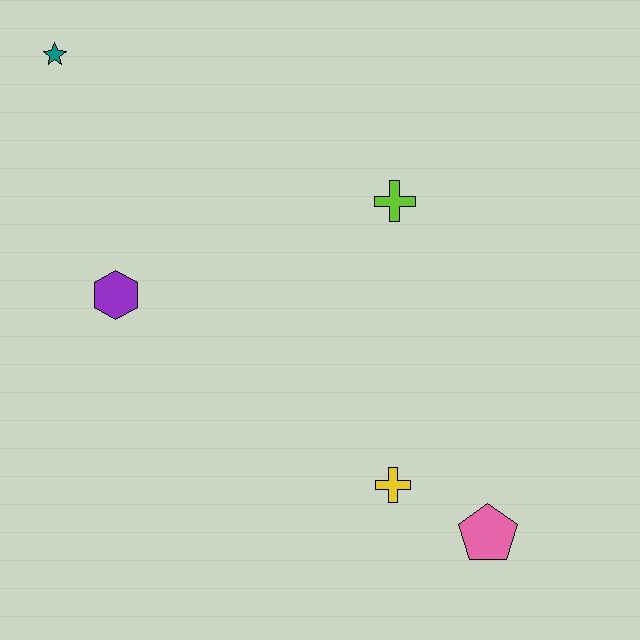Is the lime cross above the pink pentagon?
Yes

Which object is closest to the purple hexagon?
The teal star is closest to the purple hexagon.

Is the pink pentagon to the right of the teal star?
Yes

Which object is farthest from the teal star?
The pink pentagon is farthest from the teal star.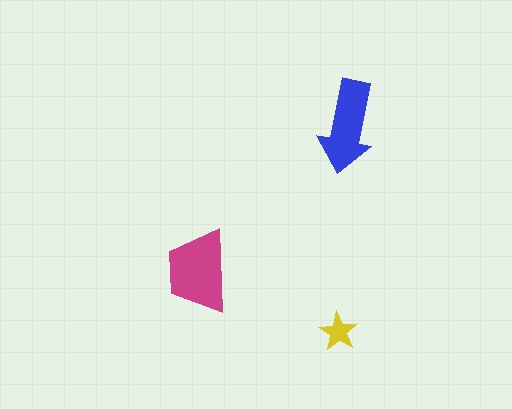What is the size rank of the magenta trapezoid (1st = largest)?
1st.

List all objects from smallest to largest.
The yellow star, the blue arrow, the magenta trapezoid.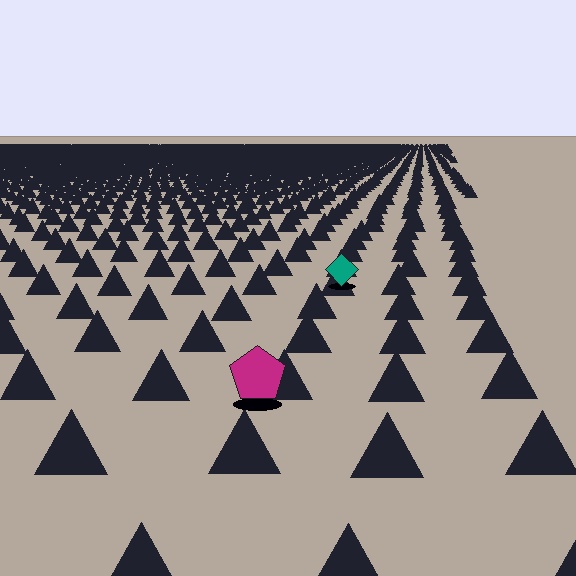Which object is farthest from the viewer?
The teal diamond is farthest from the viewer. It appears smaller and the ground texture around it is denser.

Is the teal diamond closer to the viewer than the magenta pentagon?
No. The magenta pentagon is closer — you can tell from the texture gradient: the ground texture is coarser near it.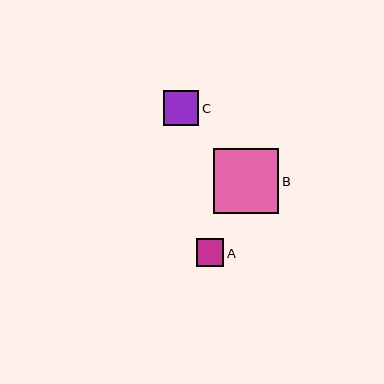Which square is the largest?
Square B is the largest with a size of approximately 65 pixels.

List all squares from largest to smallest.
From largest to smallest: B, C, A.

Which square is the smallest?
Square A is the smallest with a size of approximately 27 pixels.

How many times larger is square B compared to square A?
Square B is approximately 2.4 times the size of square A.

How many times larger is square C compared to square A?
Square C is approximately 1.3 times the size of square A.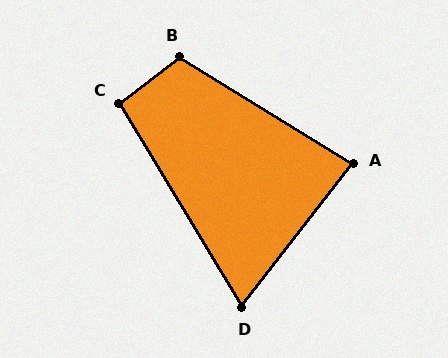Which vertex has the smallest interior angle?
D, at approximately 69 degrees.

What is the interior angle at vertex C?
Approximately 96 degrees (obtuse).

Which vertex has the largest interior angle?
B, at approximately 111 degrees.